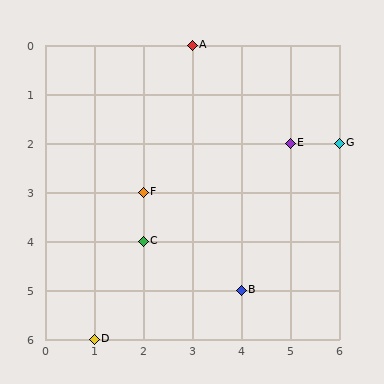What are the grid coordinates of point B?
Point B is at grid coordinates (4, 5).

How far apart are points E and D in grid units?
Points E and D are 4 columns and 4 rows apart (about 5.7 grid units diagonally).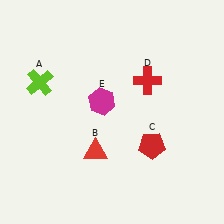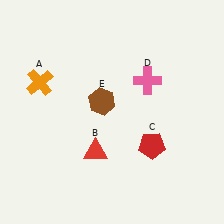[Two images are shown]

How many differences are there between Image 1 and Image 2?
There are 3 differences between the two images.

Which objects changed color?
A changed from lime to orange. D changed from red to pink. E changed from magenta to brown.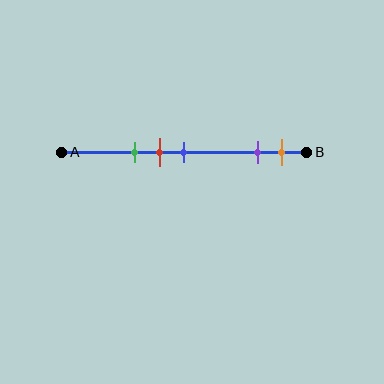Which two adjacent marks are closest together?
The red and blue marks are the closest adjacent pair.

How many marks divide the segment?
There are 5 marks dividing the segment.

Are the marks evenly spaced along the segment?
No, the marks are not evenly spaced.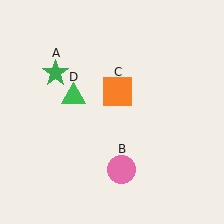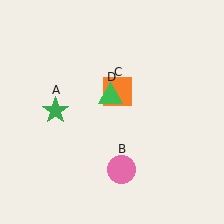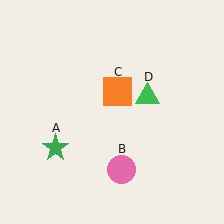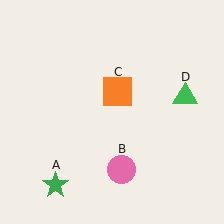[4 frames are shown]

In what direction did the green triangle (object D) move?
The green triangle (object D) moved right.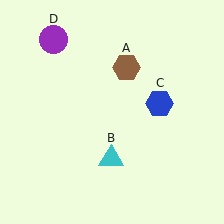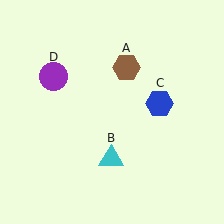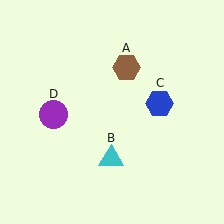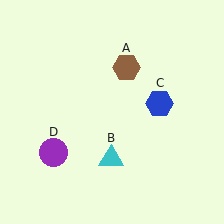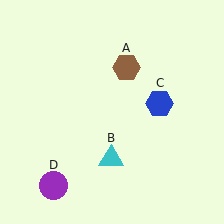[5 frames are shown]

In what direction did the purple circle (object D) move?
The purple circle (object D) moved down.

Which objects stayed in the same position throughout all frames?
Brown hexagon (object A) and cyan triangle (object B) and blue hexagon (object C) remained stationary.